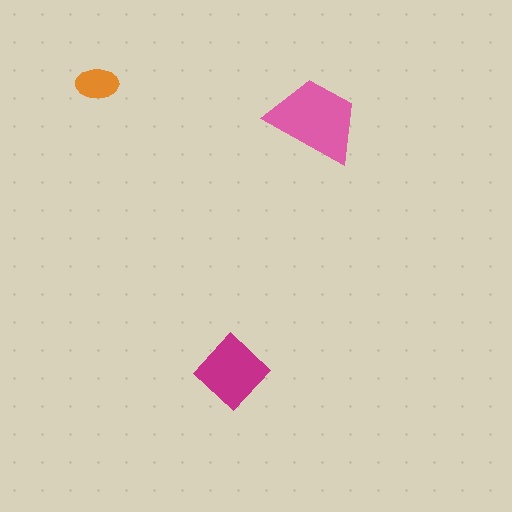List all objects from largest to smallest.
The pink trapezoid, the magenta diamond, the orange ellipse.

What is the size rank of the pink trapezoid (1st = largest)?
1st.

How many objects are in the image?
There are 3 objects in the image.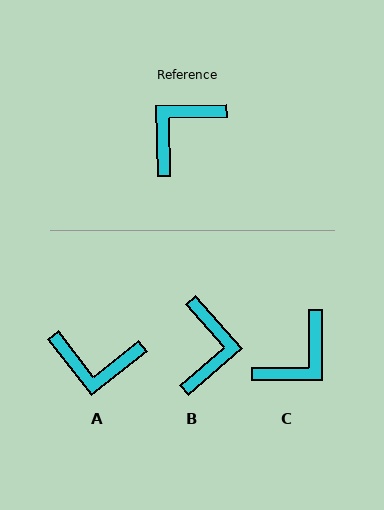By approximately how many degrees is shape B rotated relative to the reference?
Approximately 140 degrees clockwise.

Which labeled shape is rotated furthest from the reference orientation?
C, about 179 degrees away.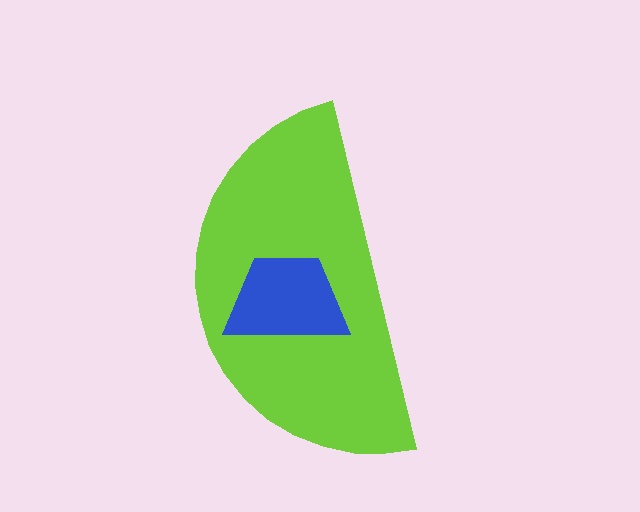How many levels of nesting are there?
2.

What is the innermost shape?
The blue trapezoid.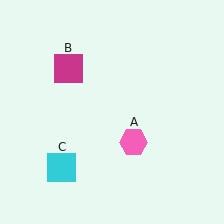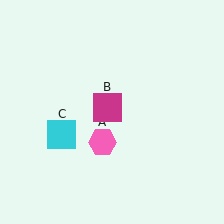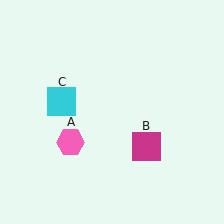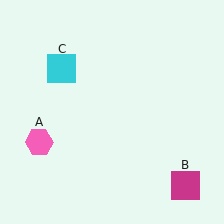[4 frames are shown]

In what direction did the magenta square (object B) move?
The magenta square (object B) moved down and to the right.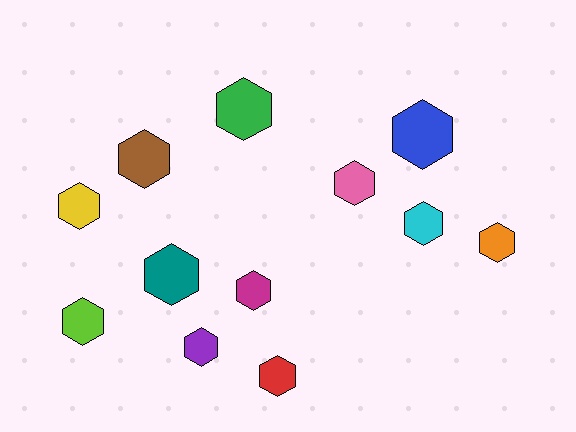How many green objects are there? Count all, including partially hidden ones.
There is 1 green object.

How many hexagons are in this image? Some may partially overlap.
There are 12 hexagons.